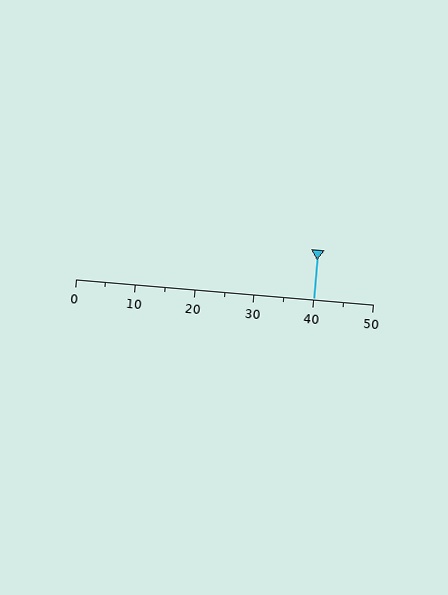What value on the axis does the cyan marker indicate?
The marker indicates approximately 40.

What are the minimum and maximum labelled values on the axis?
The axis runs from 0 to 50.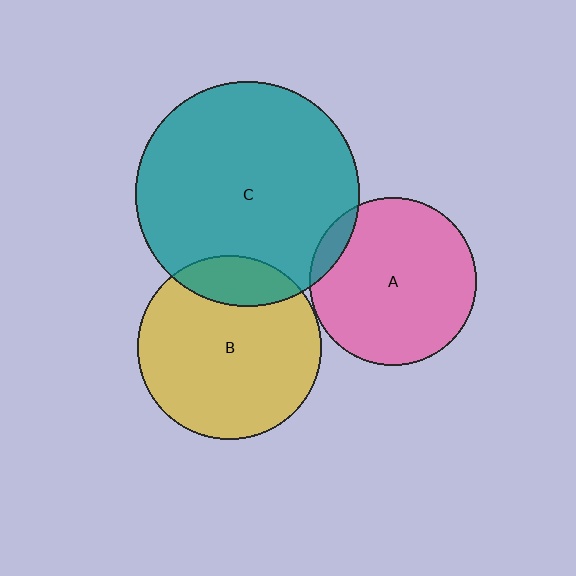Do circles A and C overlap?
Yes.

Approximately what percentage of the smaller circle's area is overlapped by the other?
Approximately 10%.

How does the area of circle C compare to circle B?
Approximately 1.5 times.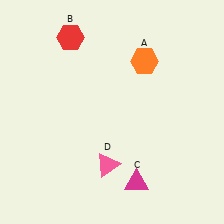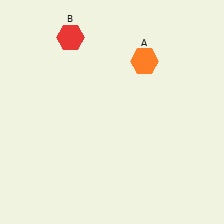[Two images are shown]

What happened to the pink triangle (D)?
The pink triangle (D) was removed in Image 2. It was in the bottom-left area of Image 1.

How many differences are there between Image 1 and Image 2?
There are 2 differences between the two images.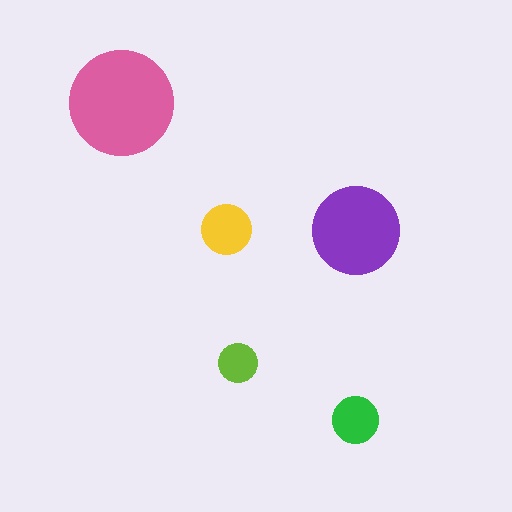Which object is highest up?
The pink circle is topmost.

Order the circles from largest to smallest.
the pink one, the purple one, the yellow one, the green one, the lime one.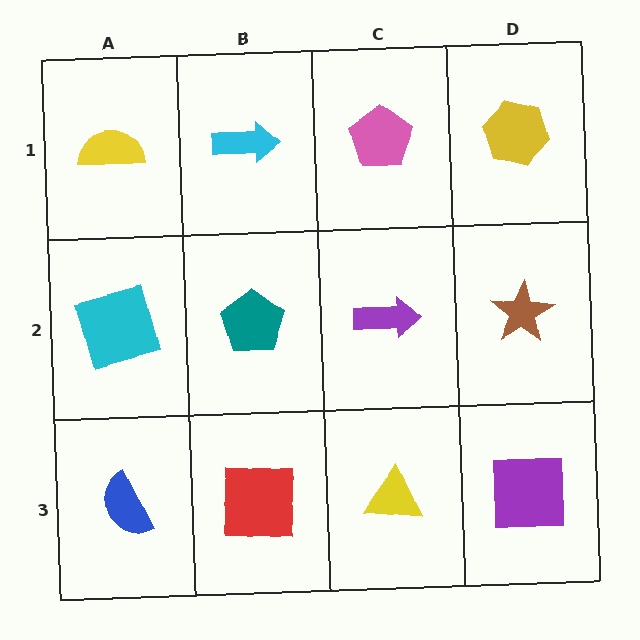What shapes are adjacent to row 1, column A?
A cyan square (row 2, column A), a cyan arrow (row 1, column B).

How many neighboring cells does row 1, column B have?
3.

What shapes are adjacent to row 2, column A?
A yellow semicircle (row 1, column A), a blue semicircle (row 3, column A), a teal pentagon (row 2, column B).